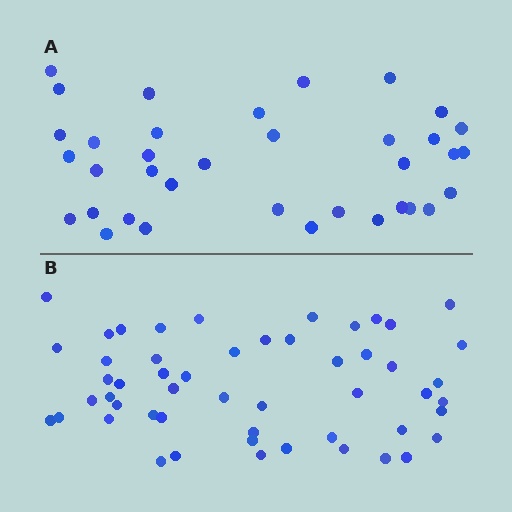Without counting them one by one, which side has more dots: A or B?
Region B (the bottom region) has more dots.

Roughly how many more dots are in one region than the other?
Region B has approximately 15 more dots than region A.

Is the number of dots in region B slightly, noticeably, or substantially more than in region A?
Region B has noticeably more, but not dramatically so. The ratio is roughly 1.4 to 1.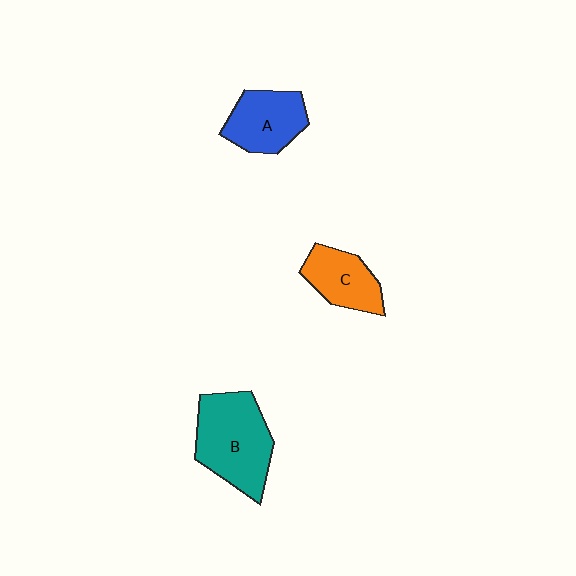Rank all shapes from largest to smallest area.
From largest to smallest: B (teal), A (blue), C (orange).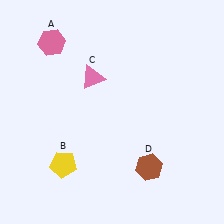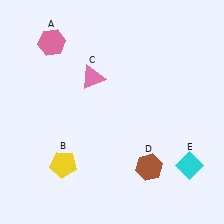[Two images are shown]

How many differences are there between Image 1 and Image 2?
There is 1 difference between the two images.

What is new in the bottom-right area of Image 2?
A cyan diamond (E) was added in the bottom-right area of Image 2.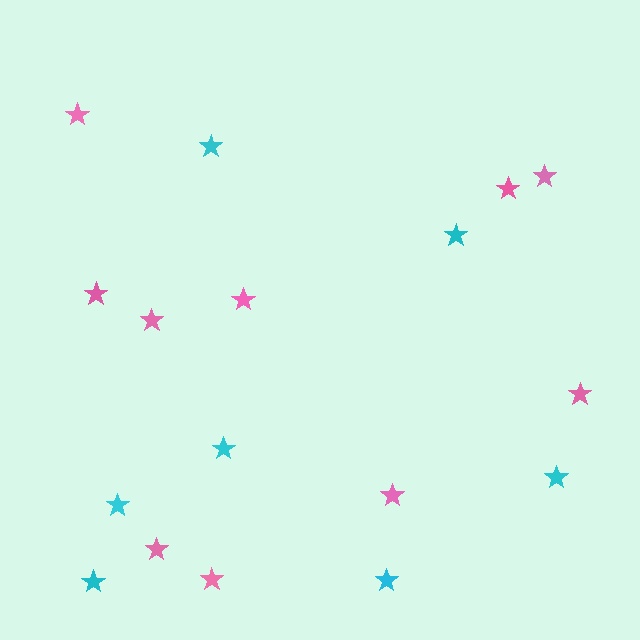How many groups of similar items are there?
There are 2 groups: one group of pink stars (10) and one group of cyan stars (7).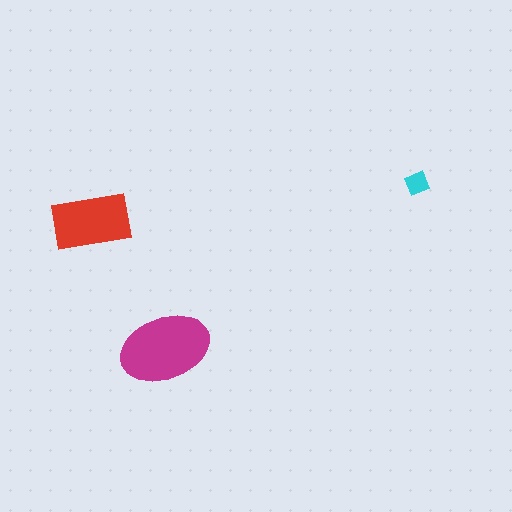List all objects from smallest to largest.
The cyan diamond, the red rectangle, the magenta ellipse.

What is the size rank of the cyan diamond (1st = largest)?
3rd.